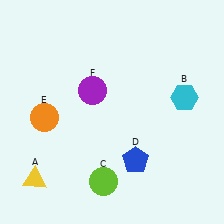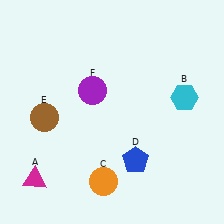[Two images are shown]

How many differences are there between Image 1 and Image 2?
There are 3 differences between the two images.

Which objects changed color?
A changed from yellow to magenta. C changed from lime to orange. E changed from orange to brown.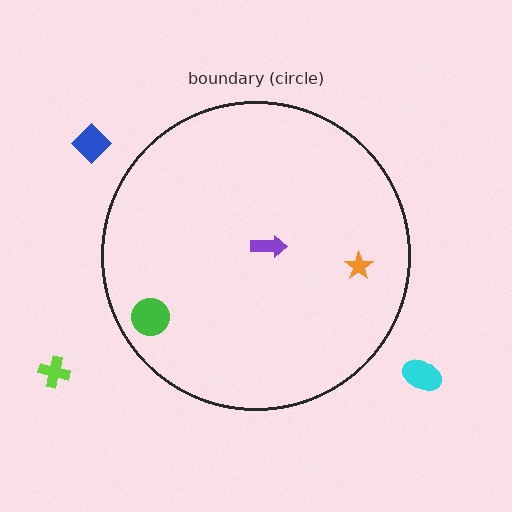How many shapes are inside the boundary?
3 inside, 3 outside.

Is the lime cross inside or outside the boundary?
Outside.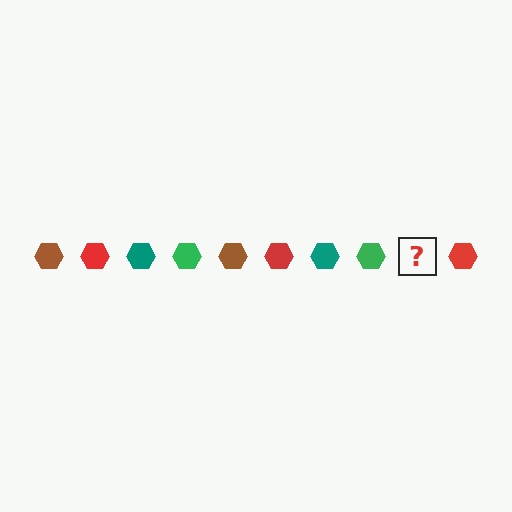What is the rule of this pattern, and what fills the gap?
The rule is that the pattern cycles through brown, red, teal, green hexagons. The gap should be filled with a brown hexagon.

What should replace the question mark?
The question mark should be replaced with a brown hexagon.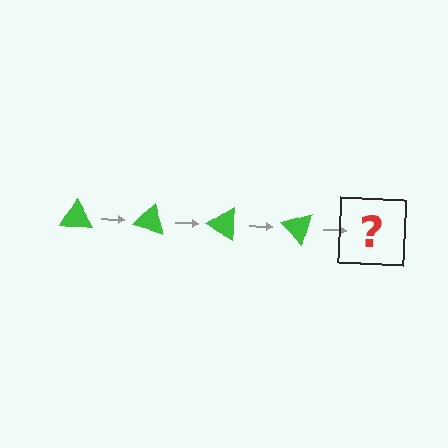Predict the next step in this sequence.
The next step is a green triangle rotated 60 degrees.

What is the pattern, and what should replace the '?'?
The pattern is that the triangle rotates 15 degrees each step. The '?' should be a green triangle rotated 60 degrees.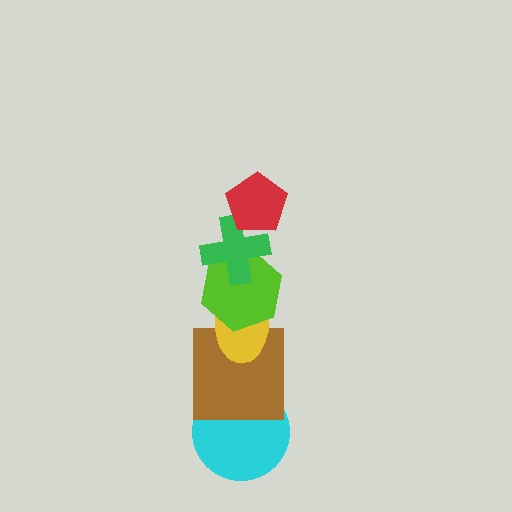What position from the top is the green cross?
The green cross is 2nd from the top.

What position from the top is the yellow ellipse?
The yellow ellipse is 4th from the top.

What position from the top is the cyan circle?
The cyan circle is 6th from the top.